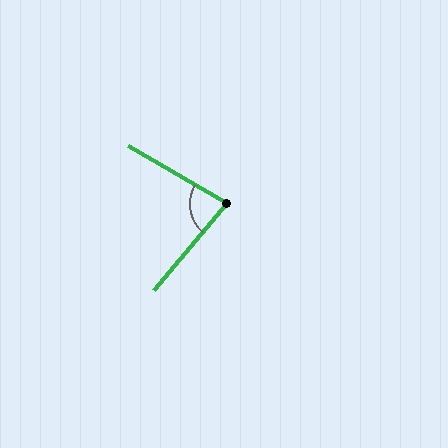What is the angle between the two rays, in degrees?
Approximately 81 degrees.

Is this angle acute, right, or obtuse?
It is acute.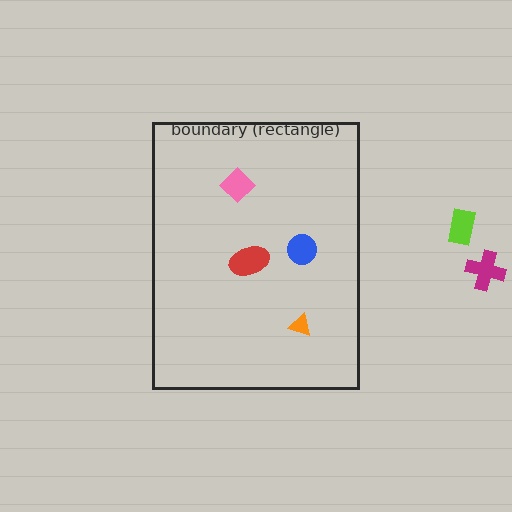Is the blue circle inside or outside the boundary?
Inside.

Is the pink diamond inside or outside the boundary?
Inside.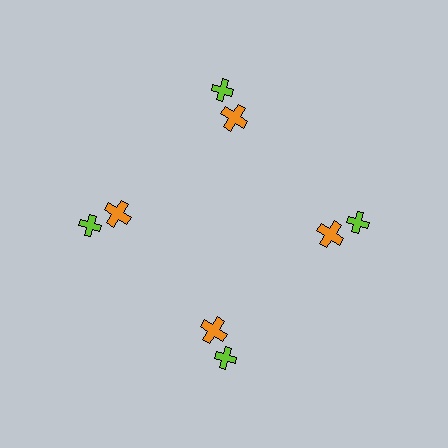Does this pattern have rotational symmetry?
Yes, this pattern has 4-fold rotational symmetry. It looks the same after rotating 90 degrees around the center.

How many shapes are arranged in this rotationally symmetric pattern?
There are 8 shapes, arranged in 4 groups of 2.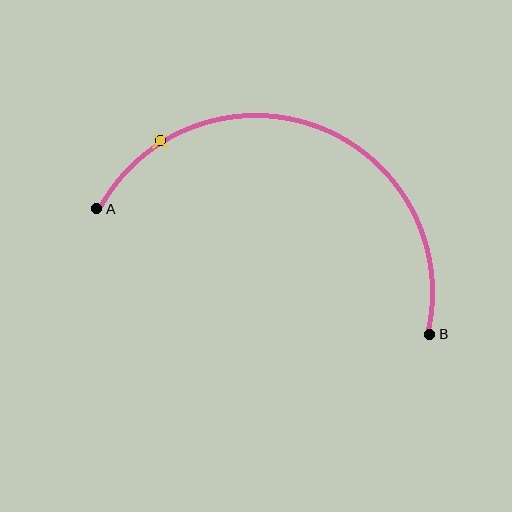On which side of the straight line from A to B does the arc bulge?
The arc bulges above the straight line connecting A and B.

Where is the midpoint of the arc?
The arc midpoint is the point on the curve farthest from the straight line joining A and B. It sits above that line.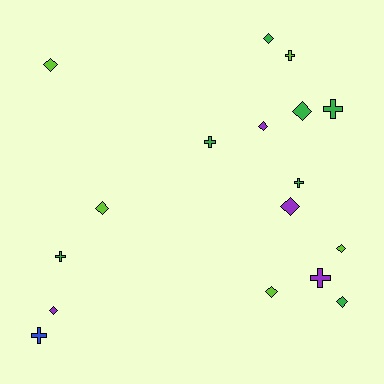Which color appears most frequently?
Green, with 7 objects.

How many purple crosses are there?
There is 1 purple cross.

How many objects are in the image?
There are 17 objects.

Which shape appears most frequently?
Diamond, with 10 objects.